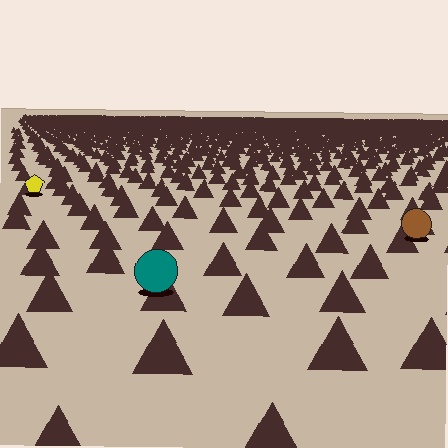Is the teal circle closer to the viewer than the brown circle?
Yes. The teal circle is closer — you can tell from the texture gradient: the ground texture is coarser near it.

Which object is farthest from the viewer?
The yellow pentagon is farthest from the viewer. It appears smaller and the ground texture around it is denser.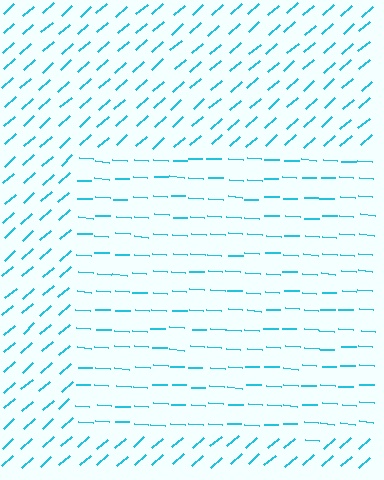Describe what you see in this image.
The image is filled with small cyan line segments. A rectangle region in the image has lines oriented differently from the surrounding lines, creating a visible texture boundary.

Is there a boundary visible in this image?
Yes, there is a texture boundary formed by a change in line orientation.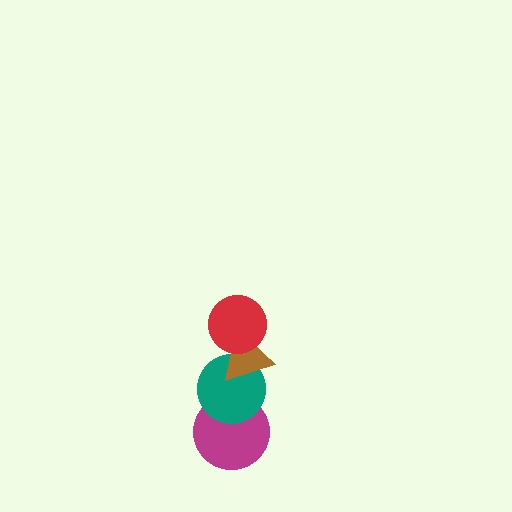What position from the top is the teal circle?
The teal circle is 3rd from the top.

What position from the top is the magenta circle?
The magenta circle is 4th from the top.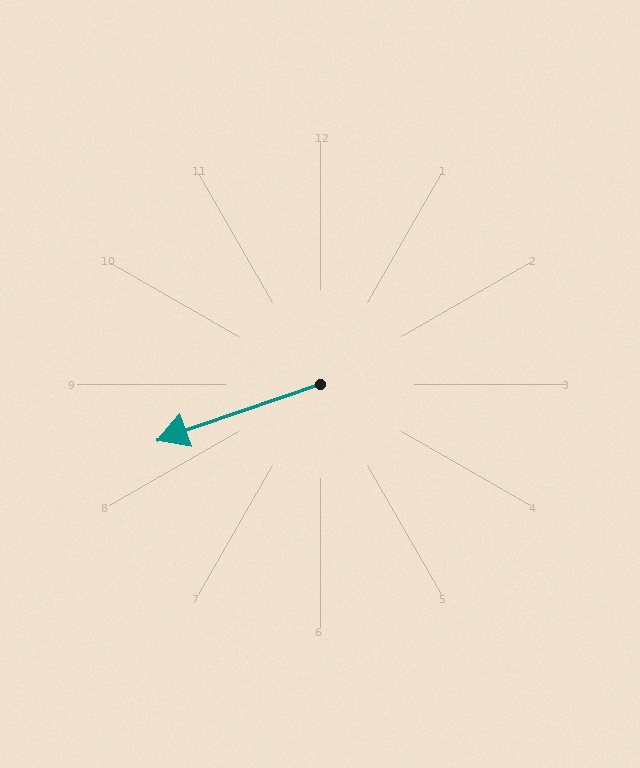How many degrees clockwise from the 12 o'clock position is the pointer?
Approximately 251 degrees.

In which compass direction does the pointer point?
West.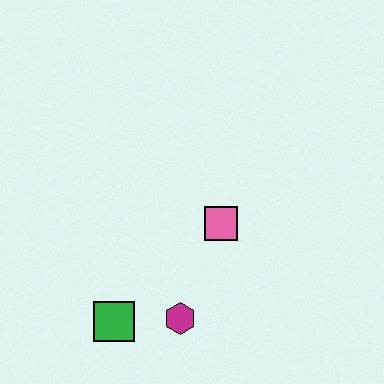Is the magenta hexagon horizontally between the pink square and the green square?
Yes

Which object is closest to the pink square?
The magenta hexagon is closest to the pink square.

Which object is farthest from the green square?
The pink square is farthest from the green square.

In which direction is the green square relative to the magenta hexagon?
The green square is to the left of the magenta hexagon.